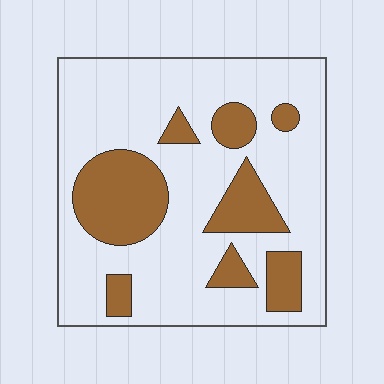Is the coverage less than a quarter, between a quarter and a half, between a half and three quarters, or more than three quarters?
Between a quarter and a half.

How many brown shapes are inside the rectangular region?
8.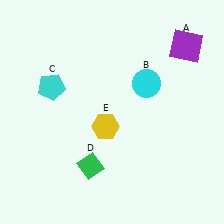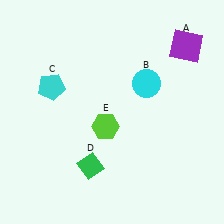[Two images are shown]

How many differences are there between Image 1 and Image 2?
There is 1 difference between the two images.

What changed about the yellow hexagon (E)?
In Image 1, E is yellow. In Image 2, it changed to lime.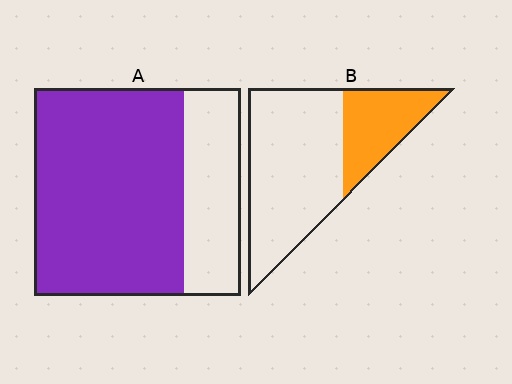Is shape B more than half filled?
No.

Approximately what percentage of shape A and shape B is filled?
A is approximately 70% and B is approximately 30%.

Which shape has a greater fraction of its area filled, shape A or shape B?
Shape A.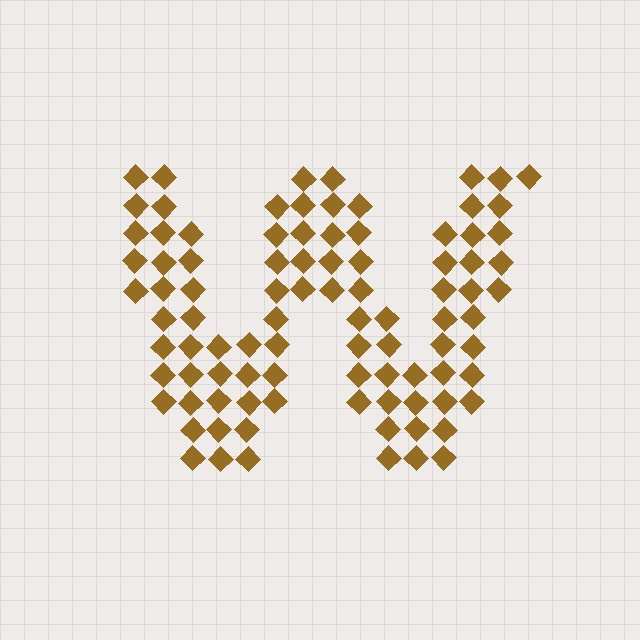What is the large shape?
The large shape is the letter W.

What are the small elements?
The small elements are diamonds.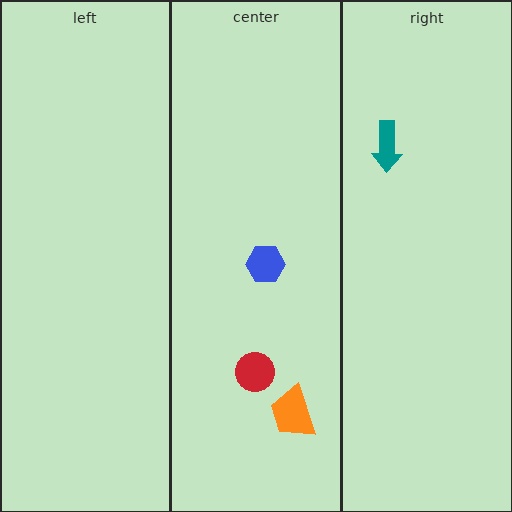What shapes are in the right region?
The teal arrow.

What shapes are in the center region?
The orange trapezoid, the red circle, the blue hexagon.